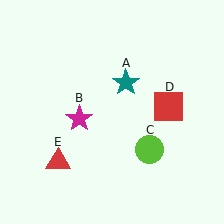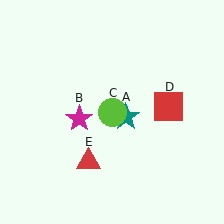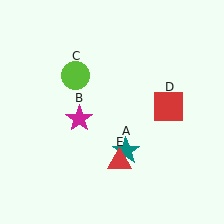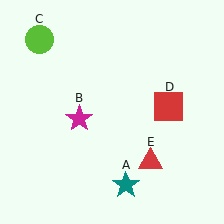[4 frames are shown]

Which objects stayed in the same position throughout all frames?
Magenta star (object B) and red square (object D) remained stationary.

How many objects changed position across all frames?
3 objects changed position: teal star (object A), lime circle (object C), red triangle (object E).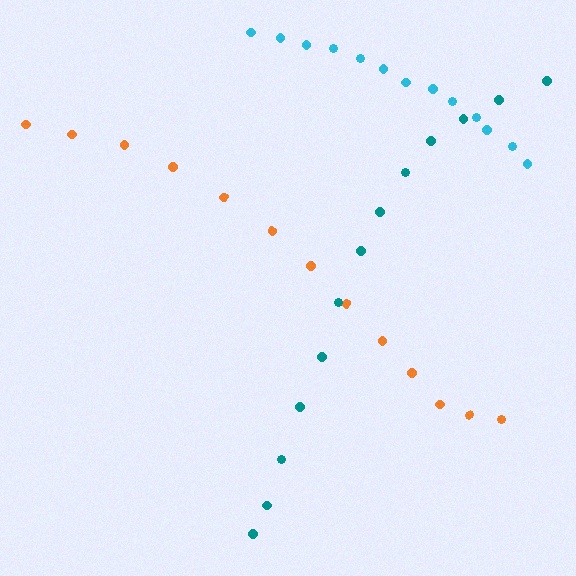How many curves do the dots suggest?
There are 3 distinct paths.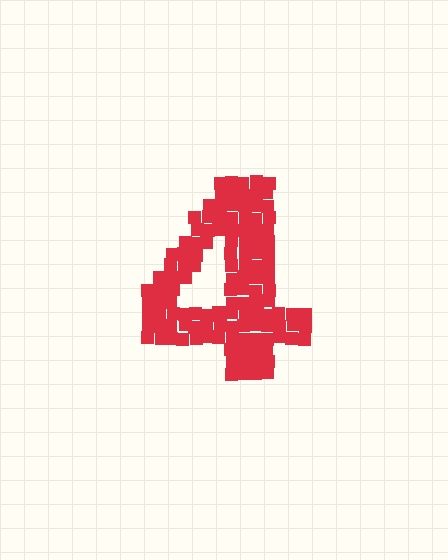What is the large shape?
The large shape is the digit 4.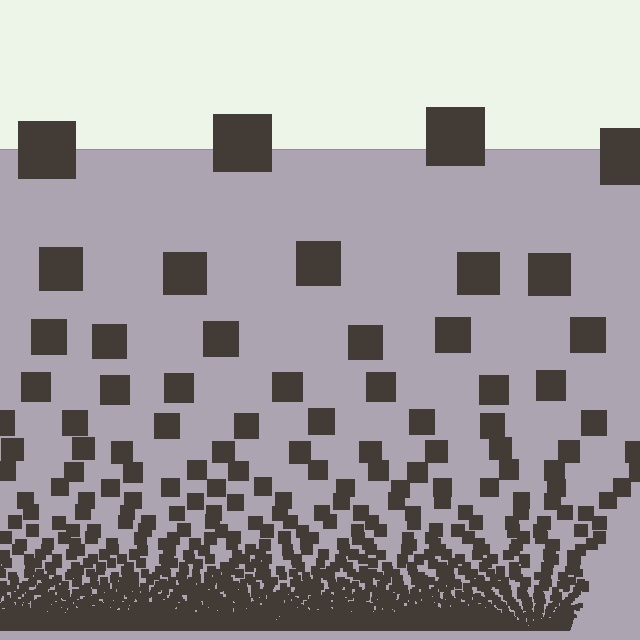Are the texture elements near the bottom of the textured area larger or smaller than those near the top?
Smaller. The gradient is inverted — elements near the bottom are smaller and denser.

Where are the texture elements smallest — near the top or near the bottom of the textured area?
Near the bottom.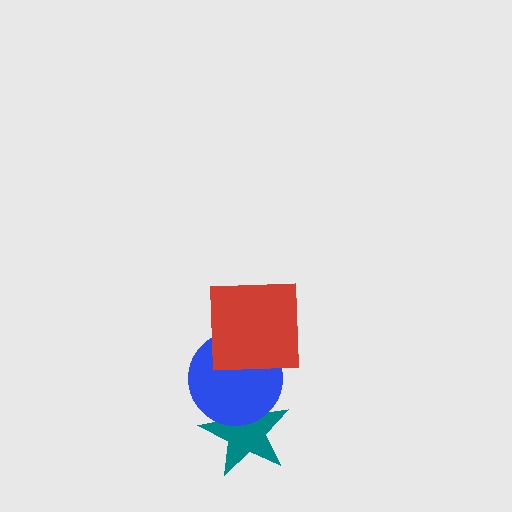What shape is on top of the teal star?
The blue circle is on top of the teal star.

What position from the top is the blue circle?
The blue circle is 2nd from the top.